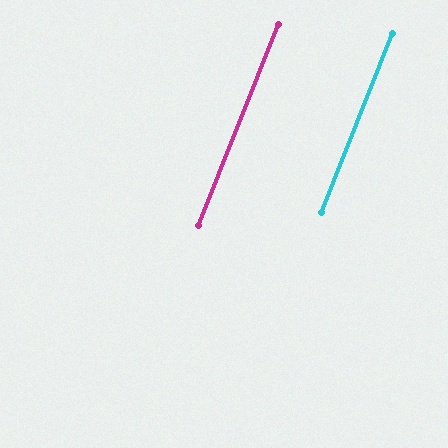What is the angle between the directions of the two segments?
Approximately 0 degrees.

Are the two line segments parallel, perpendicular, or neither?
Parallel — their directions differ by only 0.1°.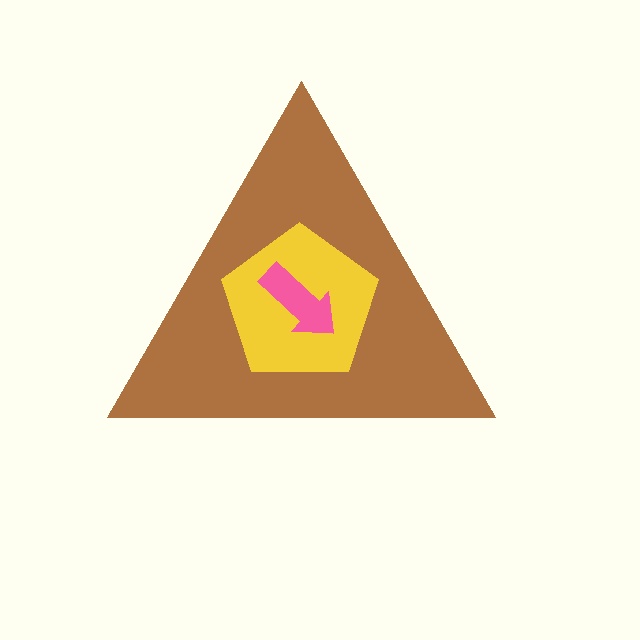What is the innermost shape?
The pink arrow.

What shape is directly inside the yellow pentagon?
The pink arrow.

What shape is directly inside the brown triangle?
The yellow pentagon.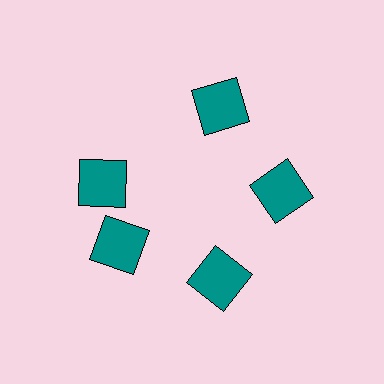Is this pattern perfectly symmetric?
No. The 5 teal squares are arranged in a ring, but one element near the 10 o'clock position is rotated out of alignment along the ring, breaking the 5-fold rotational symmetry.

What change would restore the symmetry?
The symmetry would be restored by rotating it back into even spacing with its neighbors so that all 5 squares sit at equal angles and equal distance from the center.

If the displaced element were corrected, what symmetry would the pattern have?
It would have 5-fold rotational symmetry — the pattern would map onto itself every 72 degrees.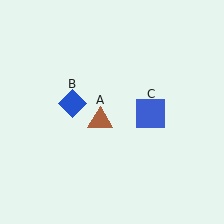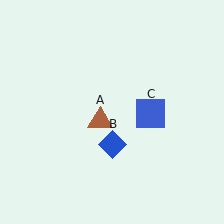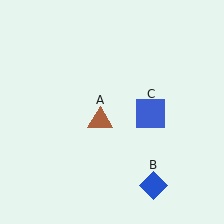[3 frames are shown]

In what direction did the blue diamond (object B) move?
The blue diamond (object B) moved down and to the right.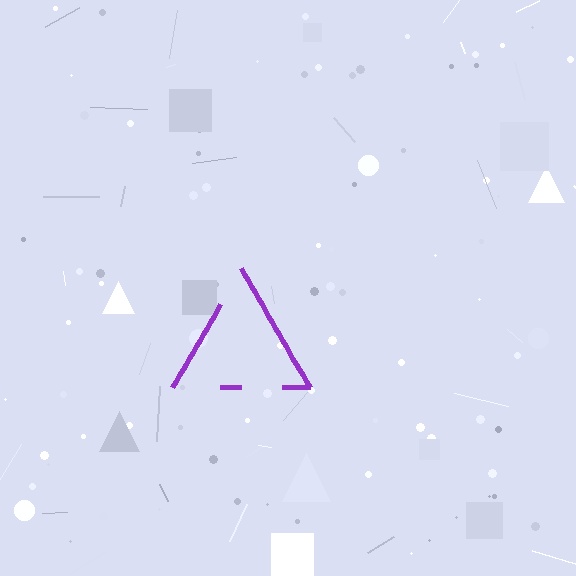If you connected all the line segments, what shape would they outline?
They would outline a triangle.